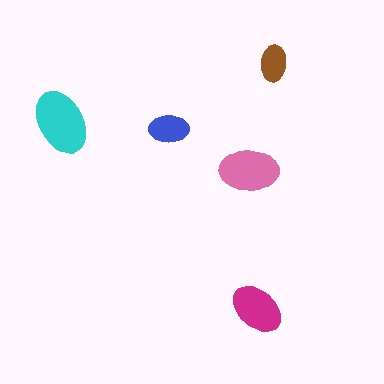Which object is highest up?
The brown ellipse is topmost.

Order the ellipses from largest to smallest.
the cyan one, the pink one, the magenta one, the blue one, the brown one.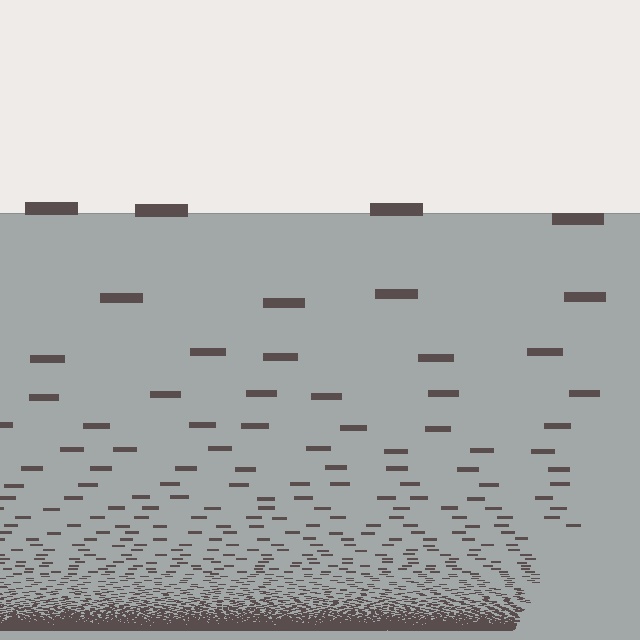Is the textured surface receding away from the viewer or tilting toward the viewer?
The surface appears to tilt toward the viewer. Texture elements get larger and sparser toward the top.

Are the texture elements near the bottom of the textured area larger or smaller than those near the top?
Smaller. The gradient is inverted — elements near the bottom are smaller and denser.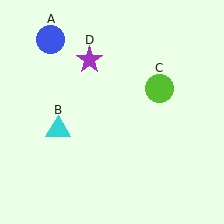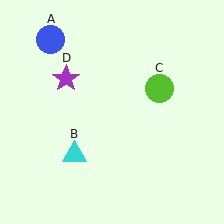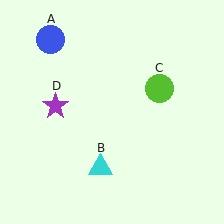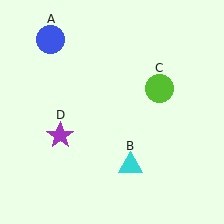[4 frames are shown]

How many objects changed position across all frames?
2 objects changed position: cyan triangle (object B), purple star (object D).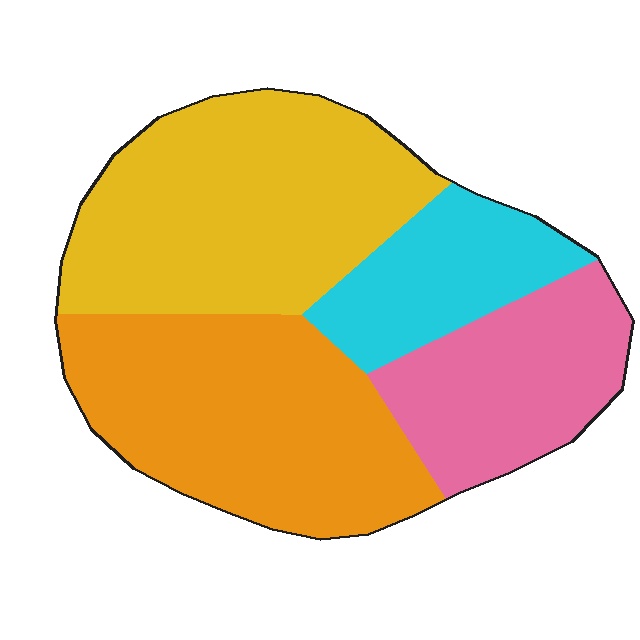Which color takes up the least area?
Cyan, at roughly 15%.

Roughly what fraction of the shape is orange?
Orange takes up about one third (1/3) of the shape.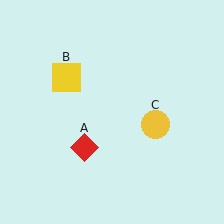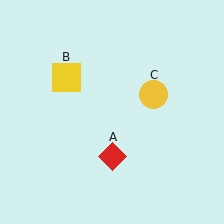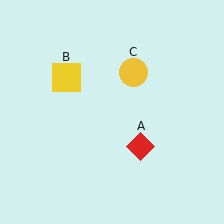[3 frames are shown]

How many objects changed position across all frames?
2 objects changed position: red diamond (object A), yellow circle (object C).